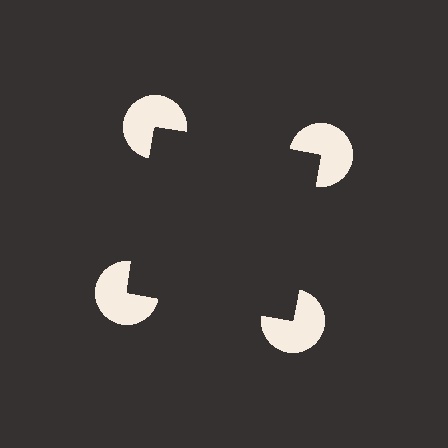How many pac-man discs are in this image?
There are 4 — one at each vertex of the illusory square.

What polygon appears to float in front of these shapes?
An illusory square — its edges are inferred from the aligned wedge cuts in the pac-man discs, not physically drawn.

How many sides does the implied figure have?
4 sides.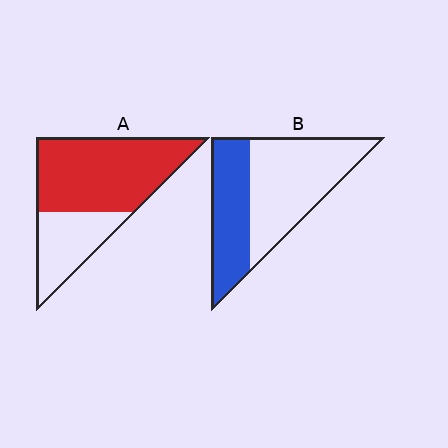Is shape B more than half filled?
No.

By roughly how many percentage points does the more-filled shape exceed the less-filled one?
By roughly 30 percentage points (A over B).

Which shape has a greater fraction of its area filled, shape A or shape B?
Shape A.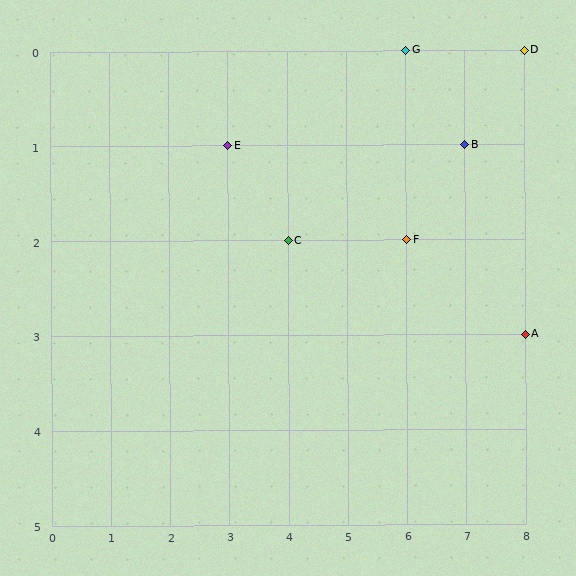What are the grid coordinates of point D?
Point D is at grid coordinates (8, 0).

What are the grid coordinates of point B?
Point B is at grid coordinates (7, 1).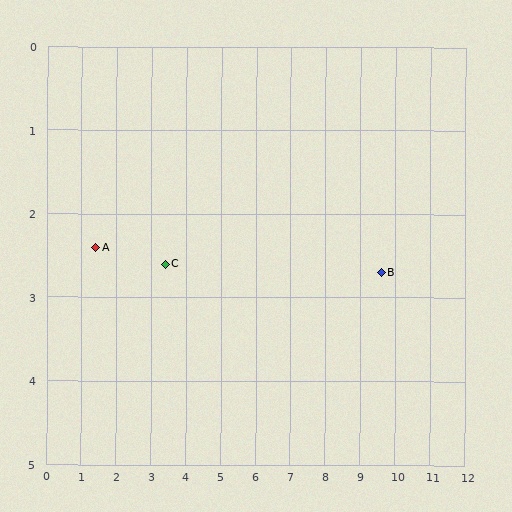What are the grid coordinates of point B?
Point B is at approximately (9.6, 2.7).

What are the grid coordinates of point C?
Point C is at approximately (3.4, 2.6).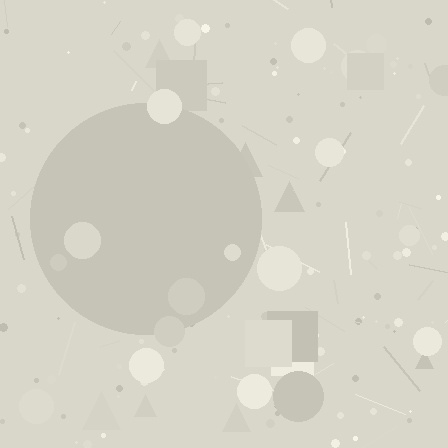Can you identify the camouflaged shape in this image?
The camouflaged shape is a circle.